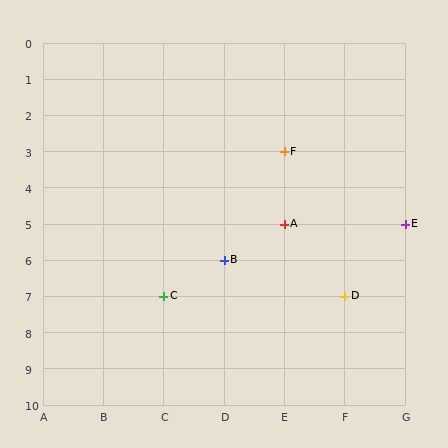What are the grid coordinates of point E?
Point E is at grid coordinates (G, 5).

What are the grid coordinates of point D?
Point D is at grid coordinates (F, 7).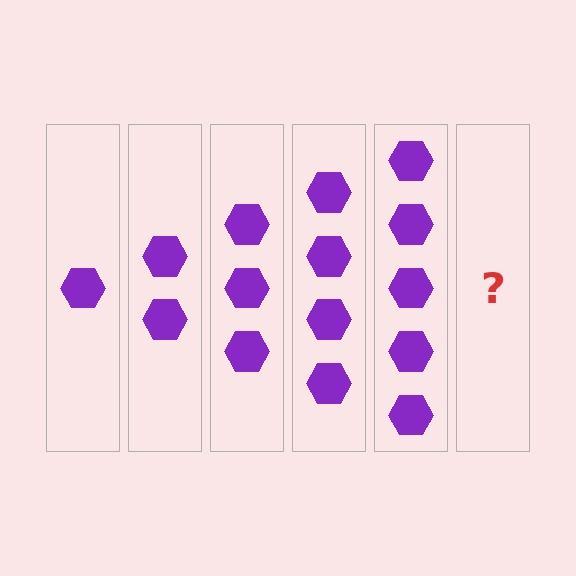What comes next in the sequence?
The next element should be 6 hexagons.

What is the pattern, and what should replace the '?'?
The pattern is that each step adds one more hexagon. The '?' should be 6 hexagons.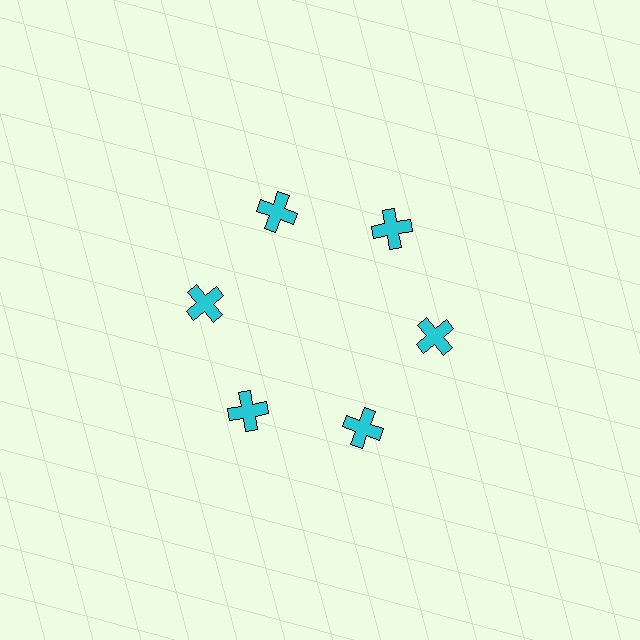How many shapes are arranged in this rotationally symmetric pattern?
There are 6 shapes, arranged in 6 groups of 1.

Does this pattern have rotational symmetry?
Yes, this pattern has 6-fold rotational symmetry. It looks the same after rotating 60 degrees around the center.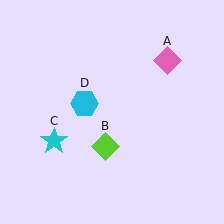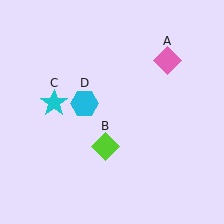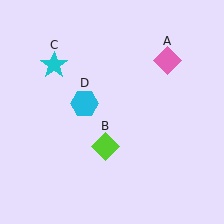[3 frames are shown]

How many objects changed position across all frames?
1 object changed position: cyan star (object C).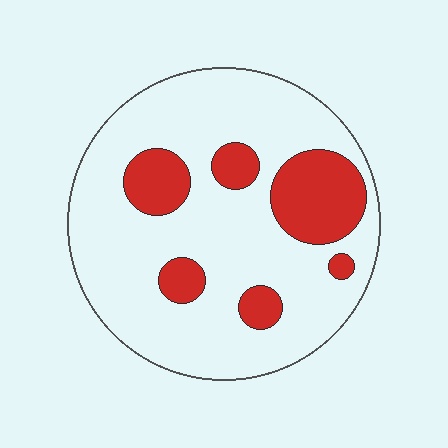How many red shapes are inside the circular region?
6.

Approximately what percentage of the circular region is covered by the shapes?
Approximately 20%.